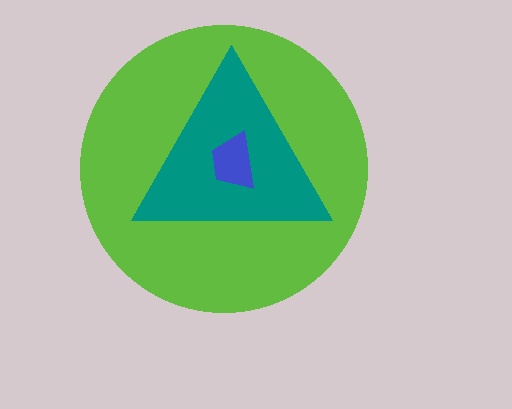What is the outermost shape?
The lime circle.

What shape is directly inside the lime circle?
The teal triangle.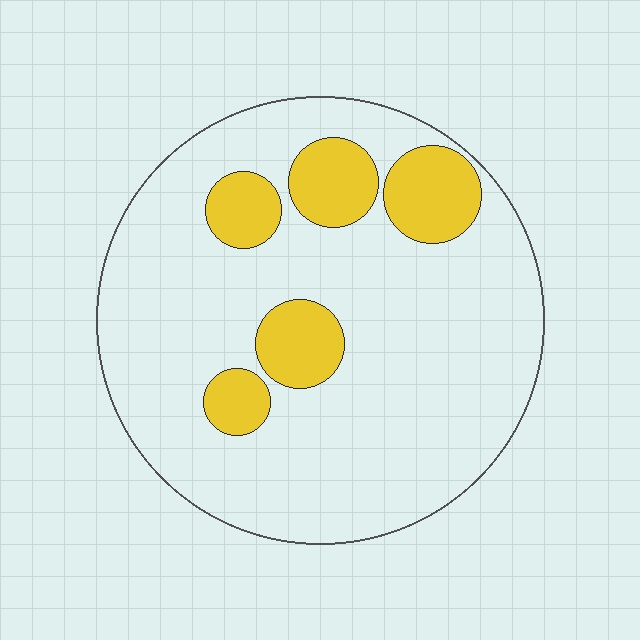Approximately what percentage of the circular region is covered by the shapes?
Approximately 20%.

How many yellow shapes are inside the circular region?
5.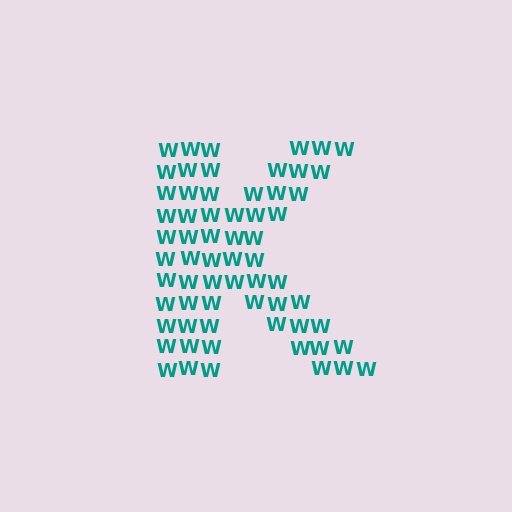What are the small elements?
The small elements are letter W's.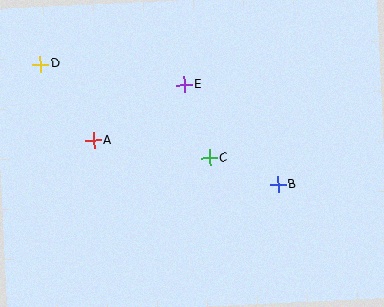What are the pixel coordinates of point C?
Point C is at (209, 158).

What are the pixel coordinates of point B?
Point B is at (278, 185).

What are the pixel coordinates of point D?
Point D is at (41, 64).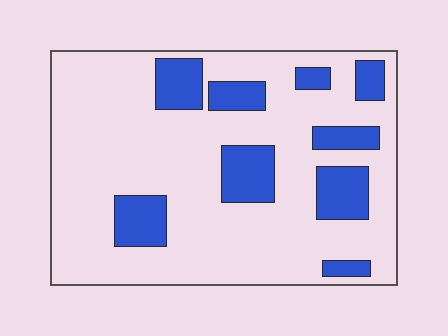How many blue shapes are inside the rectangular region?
9.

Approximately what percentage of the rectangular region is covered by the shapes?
Approximately 20%.